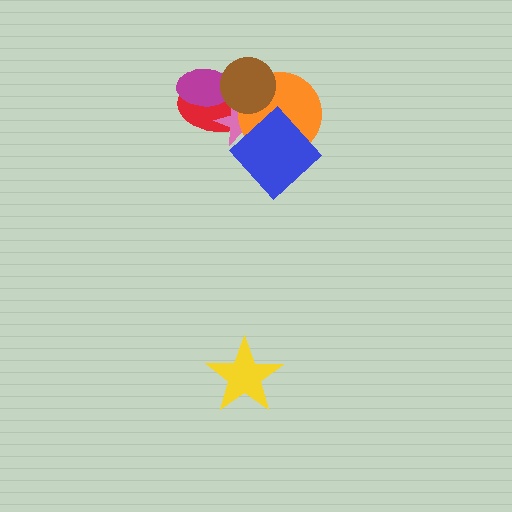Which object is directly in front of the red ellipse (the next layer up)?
The pink star is directly in front of the red ellipse.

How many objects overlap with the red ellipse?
4 objects overlap with the red ellipse.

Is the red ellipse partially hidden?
Yes, it is partially covered by another shape.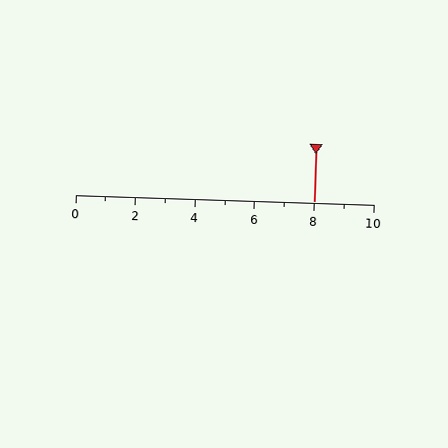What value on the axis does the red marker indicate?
The marker indicates approximately 8.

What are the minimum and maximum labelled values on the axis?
The axis runs from 0 to 10.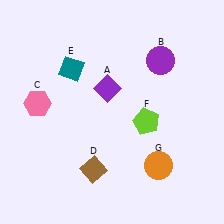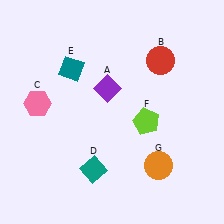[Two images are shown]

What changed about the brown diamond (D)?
In Image 1, D is brown. In Image 2, it changed to teal.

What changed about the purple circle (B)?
In Image 1, B is purple. In Image 2, it changed to red.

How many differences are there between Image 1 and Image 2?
There are 2 differences between the two images.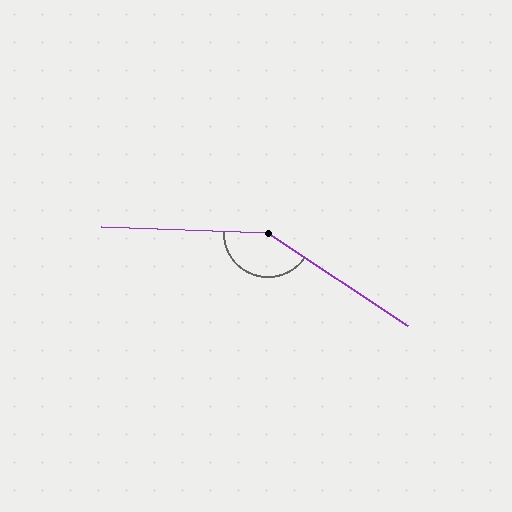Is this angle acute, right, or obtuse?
It is obtuse.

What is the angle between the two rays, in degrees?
Approximately 149 degrees.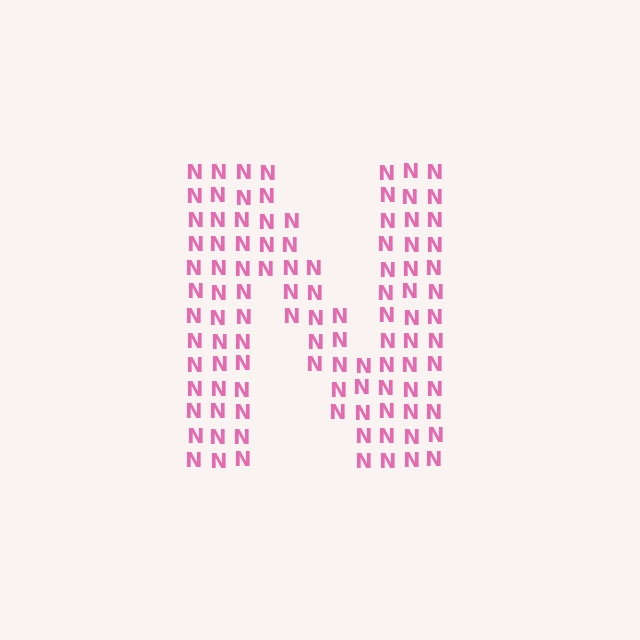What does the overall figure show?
The overall figure shows the letter N.